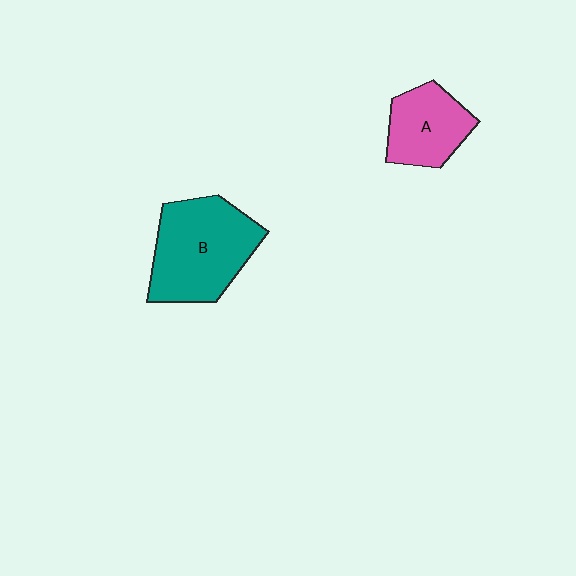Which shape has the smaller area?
Shape A (pink).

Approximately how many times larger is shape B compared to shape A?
Approximately 1.6 times.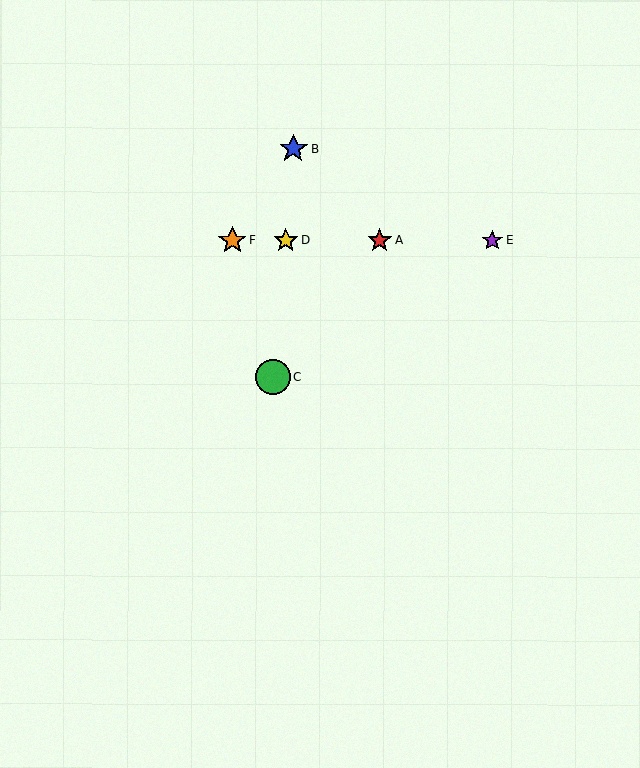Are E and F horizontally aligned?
Yes, both are at y≈241.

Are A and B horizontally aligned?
No, A is at y≈241 and B is at y≈148.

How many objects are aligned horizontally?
4 objects (A, D, E, F) are aligned horizontally.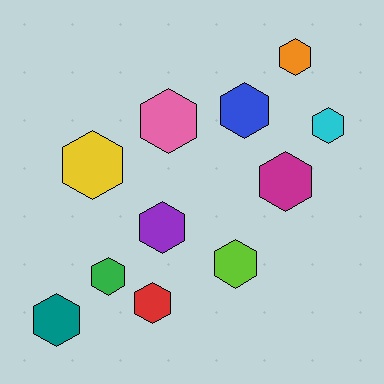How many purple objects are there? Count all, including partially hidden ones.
There is 1 purple object.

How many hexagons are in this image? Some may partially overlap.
There are 11 hexagons.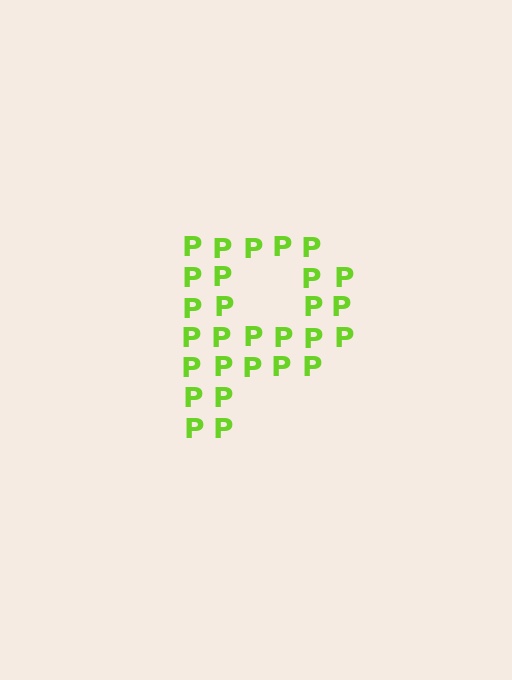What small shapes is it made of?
It is made of small letter P's.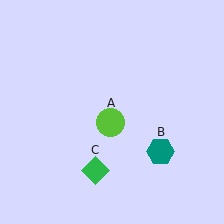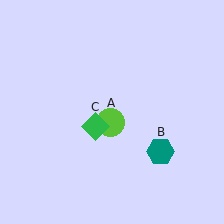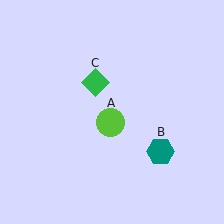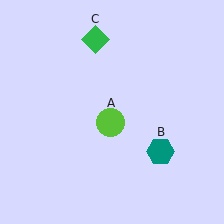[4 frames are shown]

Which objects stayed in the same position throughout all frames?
Lime circle (object A) and teal hexagon (object B) remained stationary.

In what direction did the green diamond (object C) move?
The green diamond (object C) moved up.